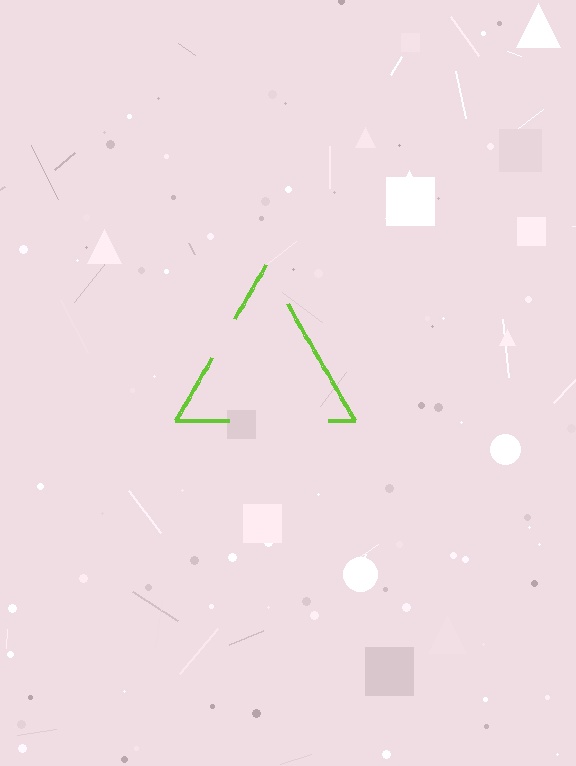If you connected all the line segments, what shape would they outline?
They would outline a triangle.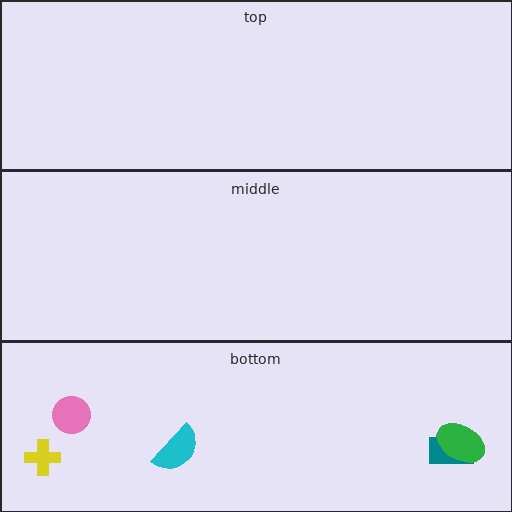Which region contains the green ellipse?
The bottom region.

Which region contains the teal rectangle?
The bottom region.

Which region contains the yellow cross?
The bottom region.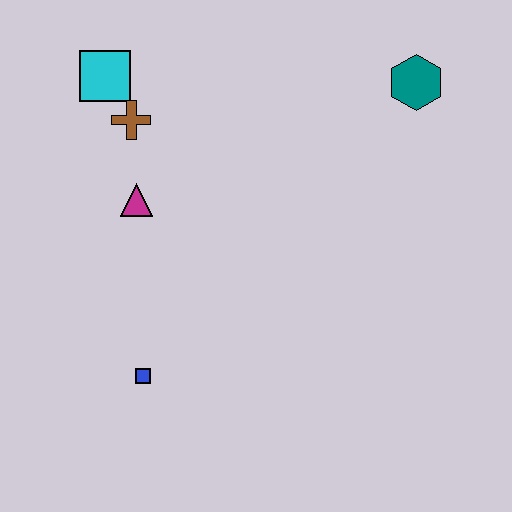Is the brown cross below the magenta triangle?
No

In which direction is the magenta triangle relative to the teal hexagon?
The magenta triangle is to the left of the teal hexagon.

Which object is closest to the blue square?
The magenta triangle is closest to the blue square.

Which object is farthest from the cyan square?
The teal hexagon is farthest from the cyan square.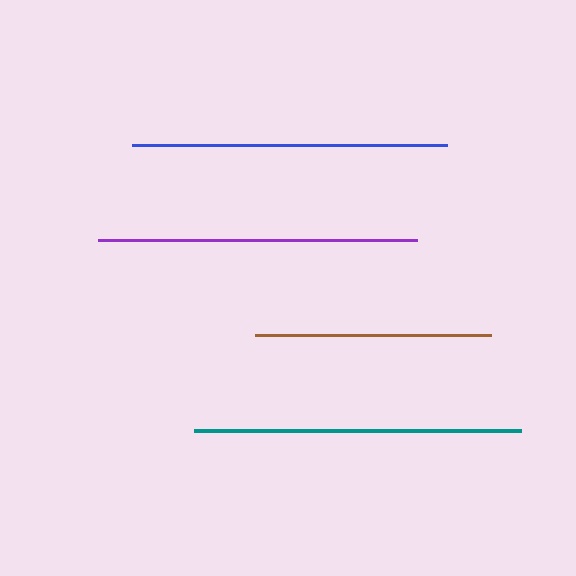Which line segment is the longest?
The teal line is the longest at approximately 328 pixels.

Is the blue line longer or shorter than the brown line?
The blue line is longer than the brown line.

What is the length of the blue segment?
The blue segment is approximately 316 pixels long.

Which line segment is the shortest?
The brown line is the shortest at approximately 236 pixels.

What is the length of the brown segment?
The brown segment is approximately 236 pixels long.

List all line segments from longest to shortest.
From longest to shortest: teal, purple, blue, brown.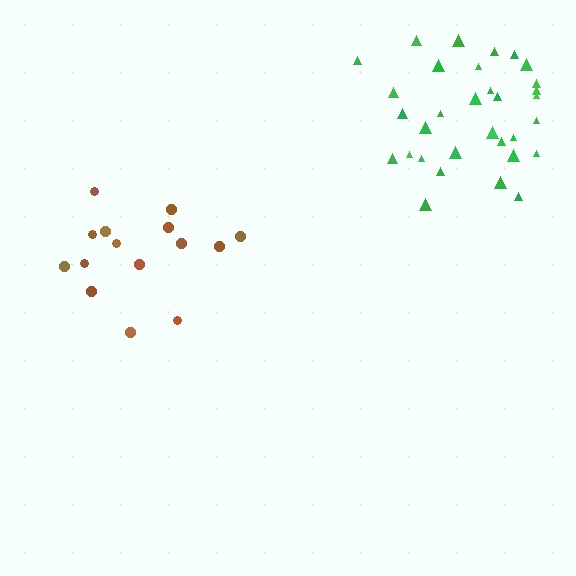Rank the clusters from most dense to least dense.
green, brown.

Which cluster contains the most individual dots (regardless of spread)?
Green (32).